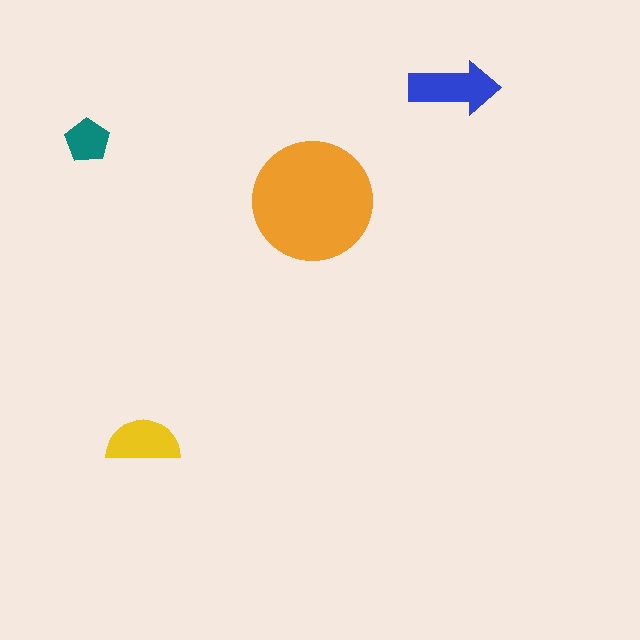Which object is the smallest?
The teal pentagon.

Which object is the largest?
The orange circle.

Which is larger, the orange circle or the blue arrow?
The orange circle.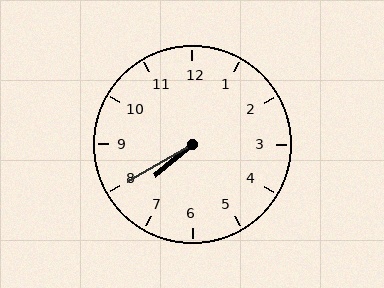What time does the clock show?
7:40.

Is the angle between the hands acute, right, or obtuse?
It is acute.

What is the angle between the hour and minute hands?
Approximately 10 degrees.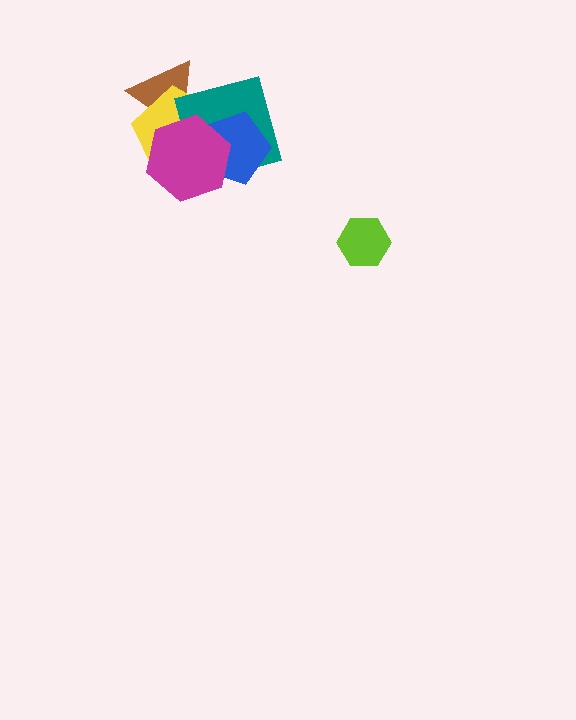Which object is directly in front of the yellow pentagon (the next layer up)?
The teal square is directly in front of the yellow pentagon.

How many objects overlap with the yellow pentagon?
4 objects overlap with the yellow pentagon.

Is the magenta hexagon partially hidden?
No, no other shape covers it.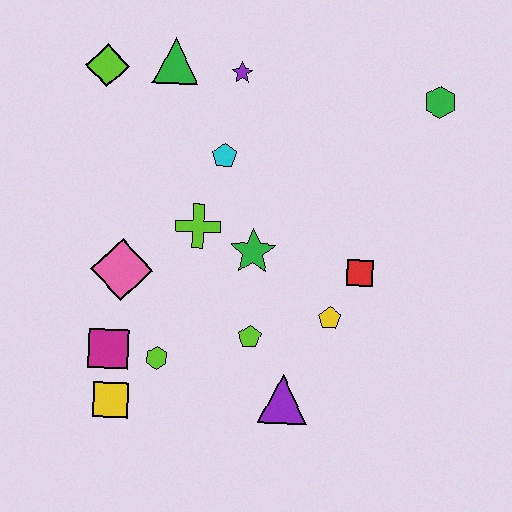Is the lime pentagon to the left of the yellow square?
No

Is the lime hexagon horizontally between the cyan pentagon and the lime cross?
No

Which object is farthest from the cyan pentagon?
The yellow square is farthest from the cyan pentagon.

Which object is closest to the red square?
The yellow pentagon is closest to the red square.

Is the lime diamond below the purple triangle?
No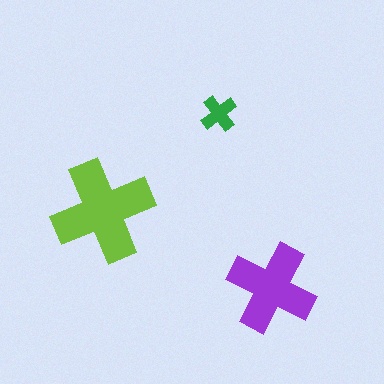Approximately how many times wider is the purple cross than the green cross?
About 2.5 times wider.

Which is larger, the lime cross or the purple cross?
The lime one.